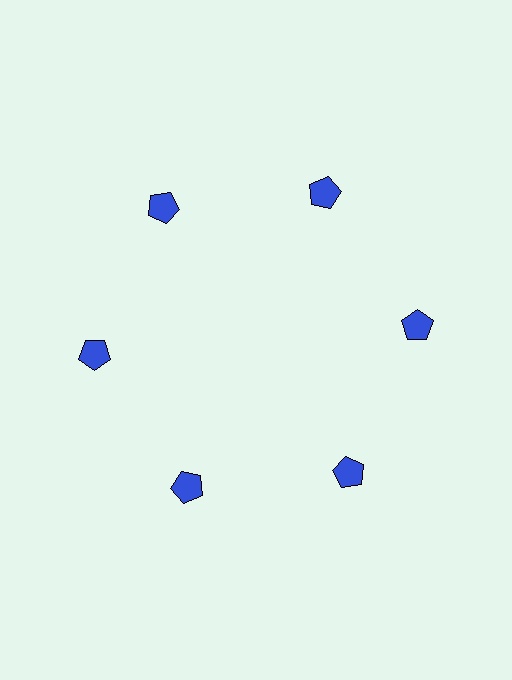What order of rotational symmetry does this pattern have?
This pattern has 6-fold rotational symmetry.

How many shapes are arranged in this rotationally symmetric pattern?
There are 6 shapes, arranged in 6 groups of 1.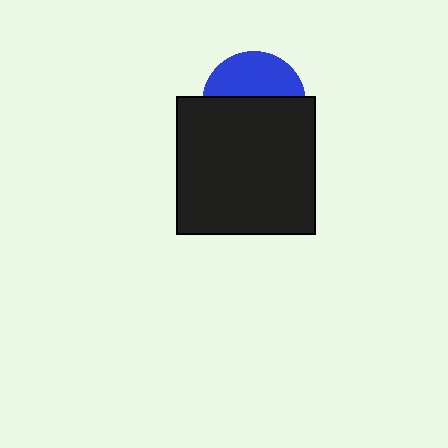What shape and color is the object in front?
The object in front is a black square.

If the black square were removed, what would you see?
You would see the complete blue circle.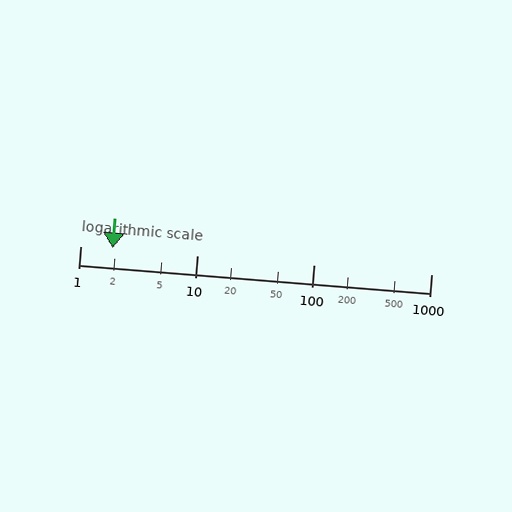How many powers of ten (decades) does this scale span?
The scale spans 3 decades, from 1 to 1000.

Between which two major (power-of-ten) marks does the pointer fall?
The pointer is between 1 and 10.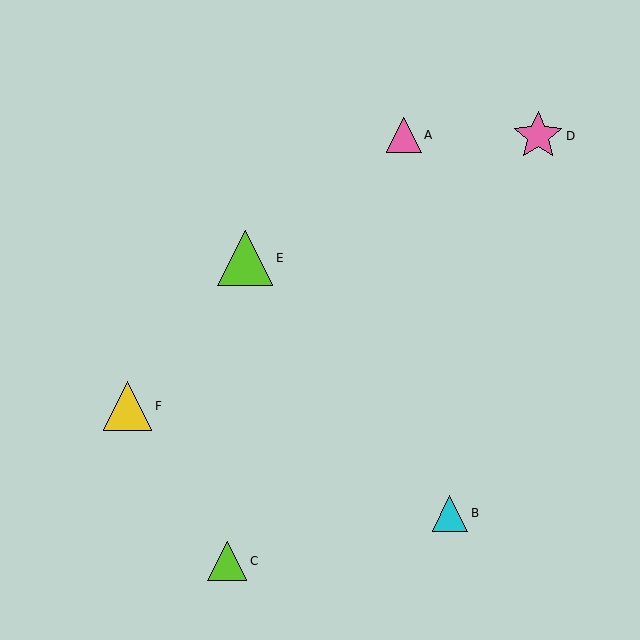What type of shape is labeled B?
Shape B is a cyan triangle.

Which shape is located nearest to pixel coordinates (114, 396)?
The yellow triangle (labeled F) at (127, 406) is nearest to that location.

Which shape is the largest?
The lime triangle (labeled E) is the largest.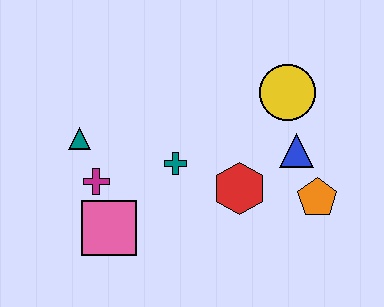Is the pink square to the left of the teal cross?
Yes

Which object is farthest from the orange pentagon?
The teal triangle is farthest from the orange pentagon.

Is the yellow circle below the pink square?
No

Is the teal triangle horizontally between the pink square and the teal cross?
No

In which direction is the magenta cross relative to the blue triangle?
The magenta cross is to the left of the blue triangle.